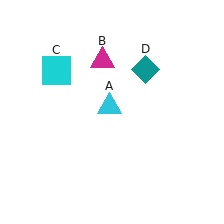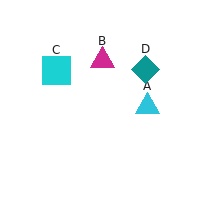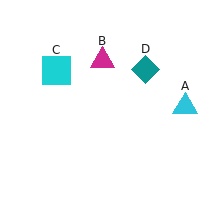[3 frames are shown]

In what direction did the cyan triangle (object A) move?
The cyan triangle (object A) moved right.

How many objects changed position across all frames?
1 object changed position: cyan triangle (object A).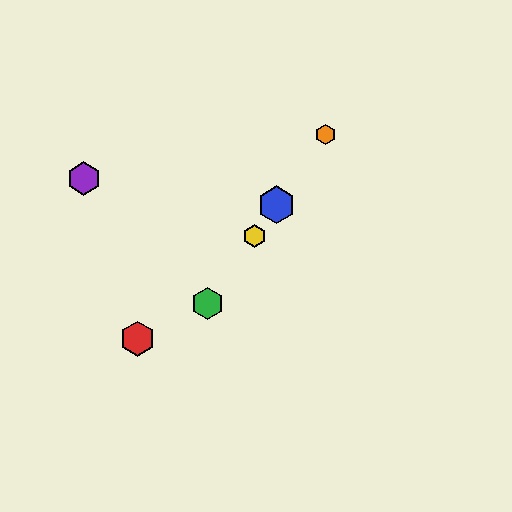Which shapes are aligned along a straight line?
The blue hexagon, the green hexagon, the yellow hexagon, the orange hexagon are aligned along a straight line.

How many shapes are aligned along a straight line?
4 shapes (the blue hexagon, the green hexagon, the yellow hexagon, the orange hexagon) are aligned along a straight line.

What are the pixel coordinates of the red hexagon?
The red hexagon is at (138, 339).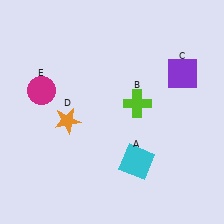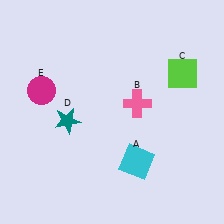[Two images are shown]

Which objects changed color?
B changed from lime to pink. C changed from purple to lime. D changed from orange to teal.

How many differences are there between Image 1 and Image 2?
There are 3 differences between the two images.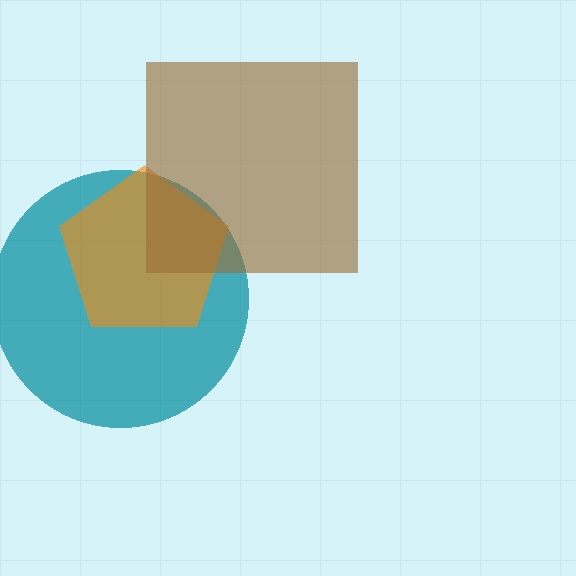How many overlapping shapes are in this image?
There are 3 overlapping shapes in the image.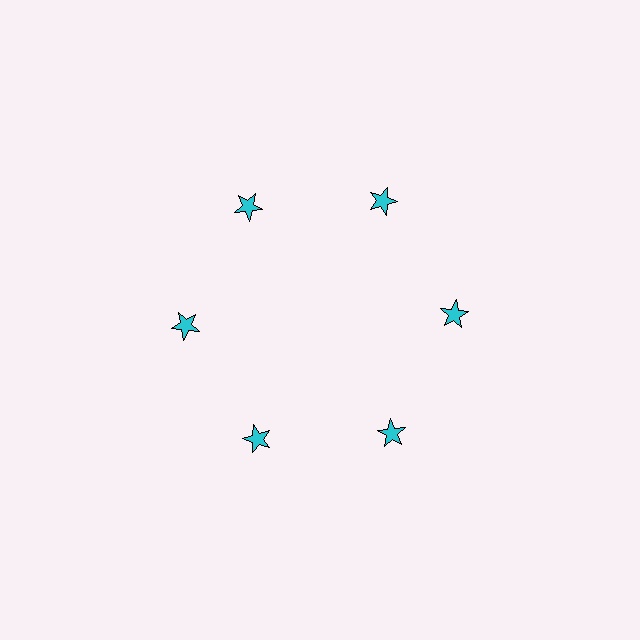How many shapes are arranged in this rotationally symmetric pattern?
There are 6 shapes, arranged in 6 groups of 1.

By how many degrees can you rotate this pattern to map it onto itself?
The pattern maps onto itself every 60 degrees of rotation.